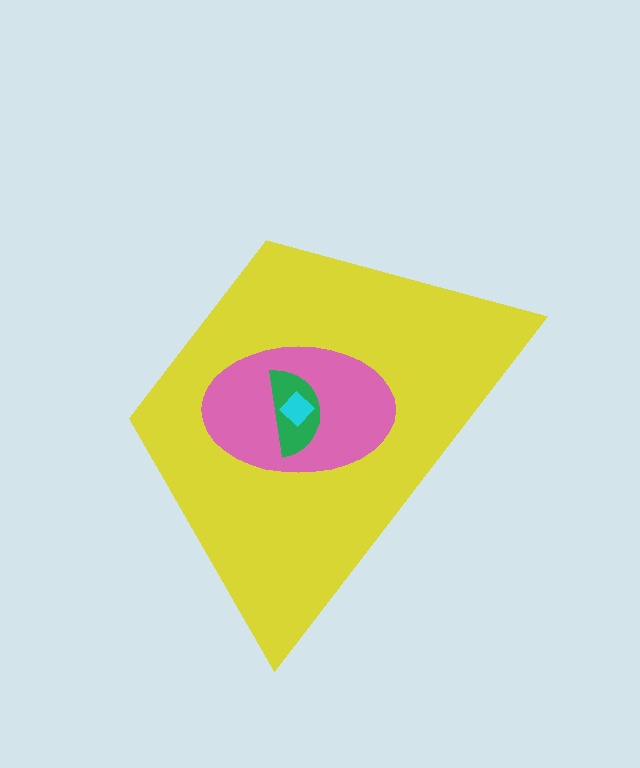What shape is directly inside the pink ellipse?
The green semicircle.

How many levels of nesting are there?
4.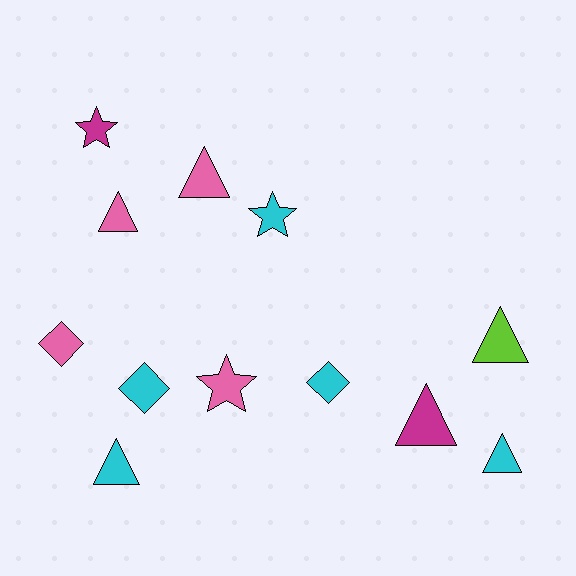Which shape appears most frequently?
Triangle, with 6 objects.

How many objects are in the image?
There are 12 objects.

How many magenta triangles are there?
There is 1 magenta triangle.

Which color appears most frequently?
Cyan, with 5 objects.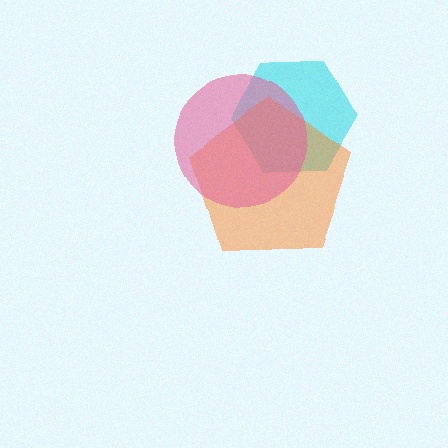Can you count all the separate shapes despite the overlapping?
Yes, there are 3 separate shapes.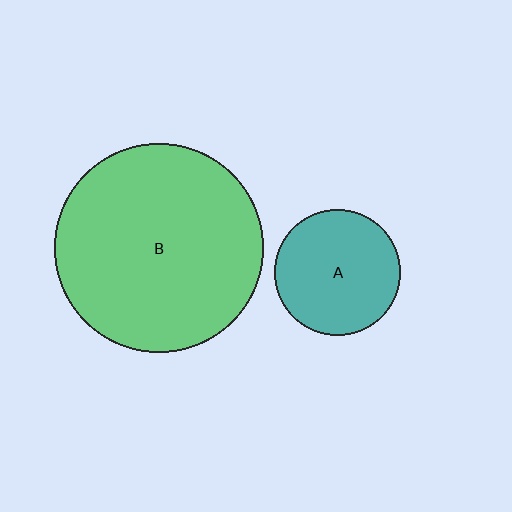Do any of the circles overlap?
No, none of the circles overlap.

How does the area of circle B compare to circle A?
Approximately 2.7 times.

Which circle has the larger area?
Circle B (green).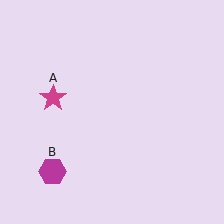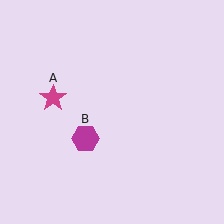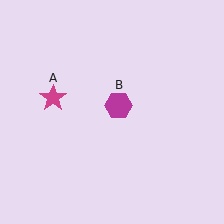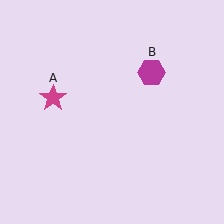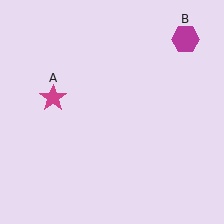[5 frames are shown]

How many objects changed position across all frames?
1 object changed position: magenta hexagon (object B).